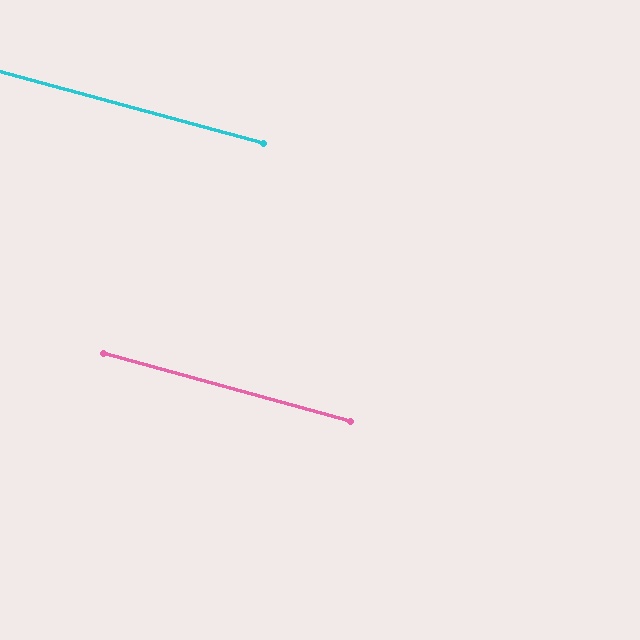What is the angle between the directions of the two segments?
Approximately 0 degrees.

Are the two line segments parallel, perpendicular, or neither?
Parallel — their directions differ by only 0.1°.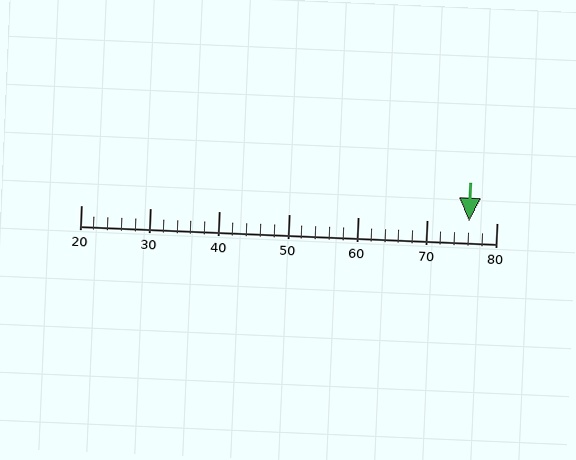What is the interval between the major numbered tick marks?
The major tick marks are spaced 10 units apart.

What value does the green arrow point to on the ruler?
The green arrow points to approximately 76.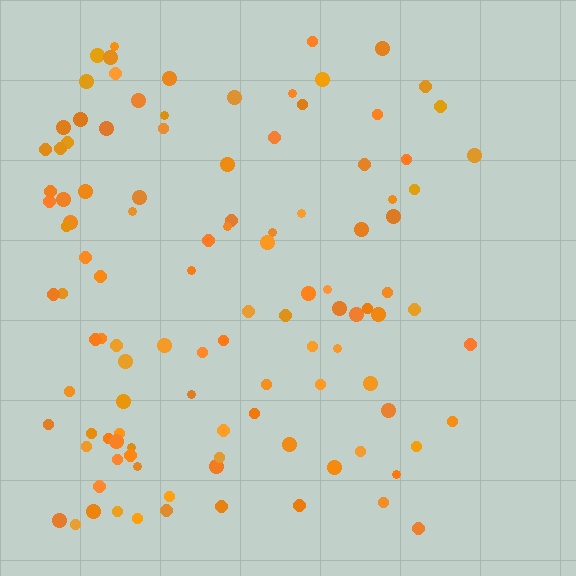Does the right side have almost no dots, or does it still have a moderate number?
Still a moderate number, just noticeably fewer than the left.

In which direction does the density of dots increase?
From right to left, with the left side densest.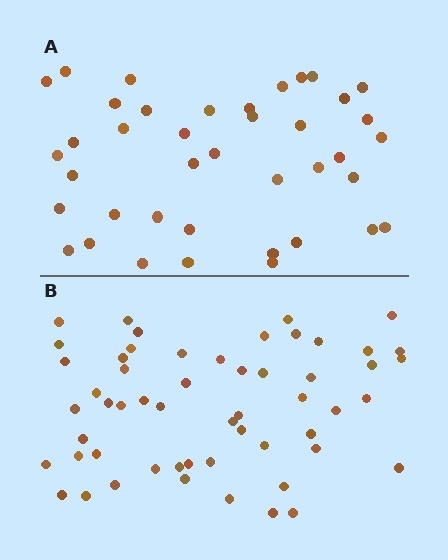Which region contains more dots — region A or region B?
Region B (the bottom region) has more dots.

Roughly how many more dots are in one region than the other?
Region B has approximately 15 more dots than region A.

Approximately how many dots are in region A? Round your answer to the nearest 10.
About 40 dots.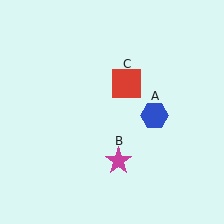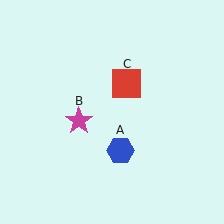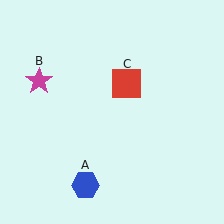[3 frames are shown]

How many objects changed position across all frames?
2 objects changed position: blue hexagon (object A), magenta star (object B).